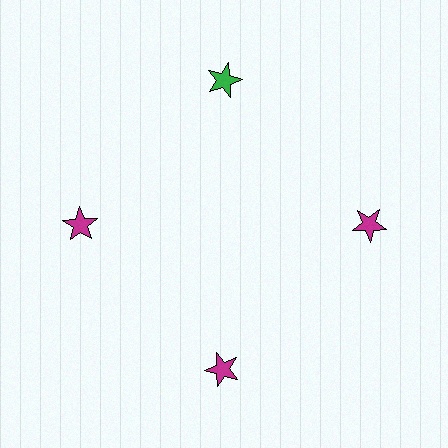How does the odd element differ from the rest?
It has a different color: green instead of magenta.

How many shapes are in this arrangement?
There are 4 shapes arranged in a ring pattern.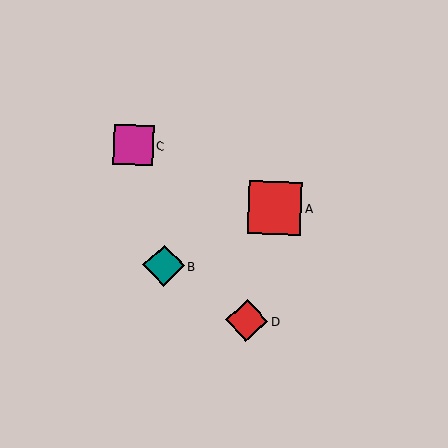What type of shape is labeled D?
Shape D is a red diamond.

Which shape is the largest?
The red square (labeled A) is the largest.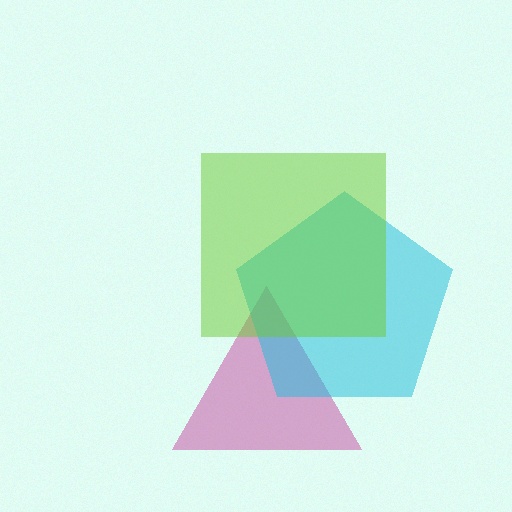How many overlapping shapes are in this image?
There are 3 overlapping shapes in the image.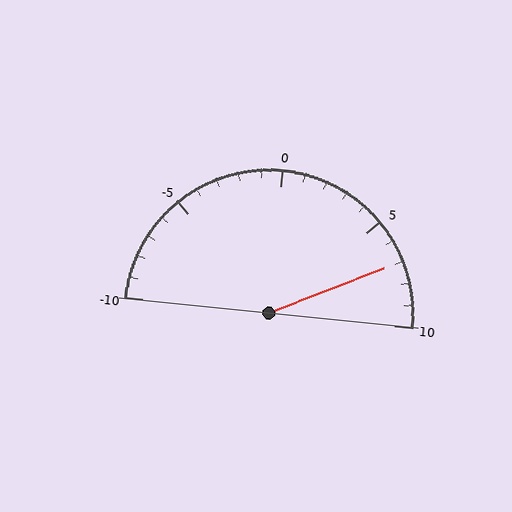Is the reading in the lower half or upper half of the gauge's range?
The reading is in the upper half of the range (-10 to 10).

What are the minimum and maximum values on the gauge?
The gauge ranges from -10 to 10.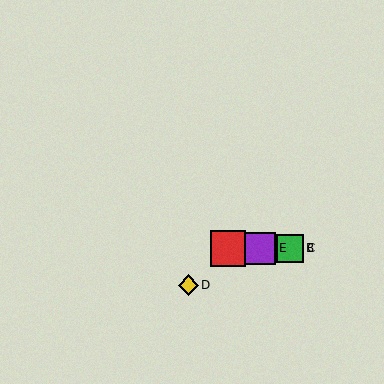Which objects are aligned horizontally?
Objects A, B, C, E are aligned horizontally.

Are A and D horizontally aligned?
No, A is at y≈248 and D is at y≈285.